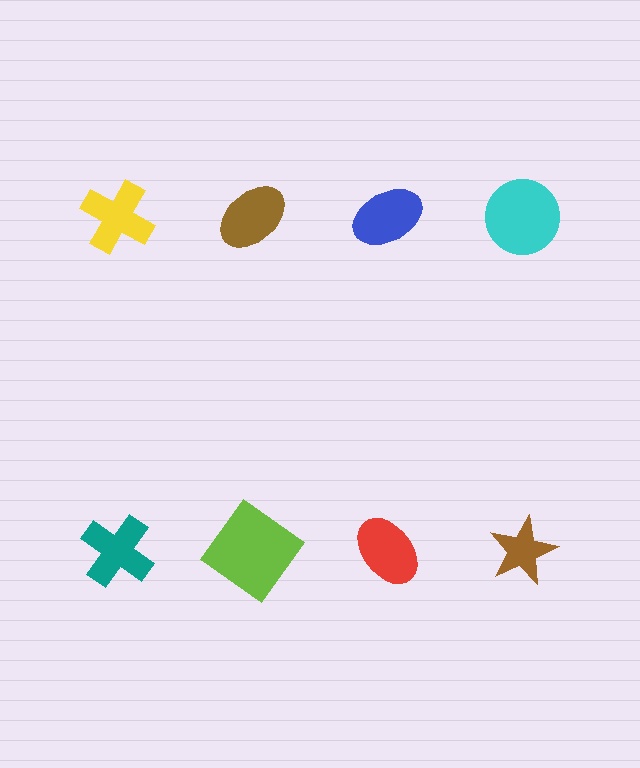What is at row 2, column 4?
A brown star.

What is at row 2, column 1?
A teal cross.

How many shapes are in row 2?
4 shapes.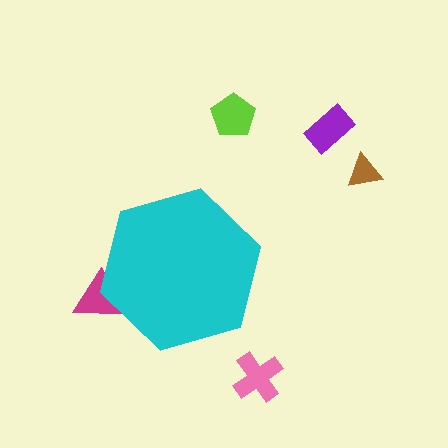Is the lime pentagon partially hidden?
No, the lime pentagon is fully visible.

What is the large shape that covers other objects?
A cyan hexagon.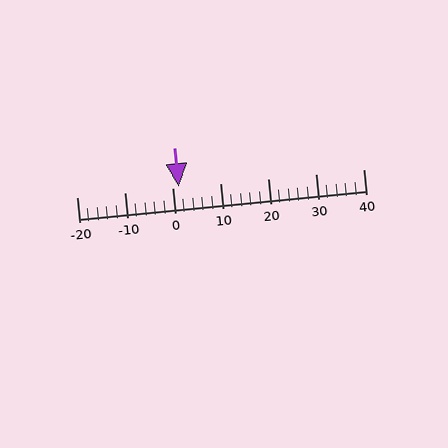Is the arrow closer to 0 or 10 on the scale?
The arrow is closer to 0.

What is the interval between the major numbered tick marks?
The major tick marks are spaced 10 units apart.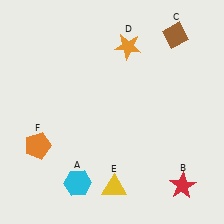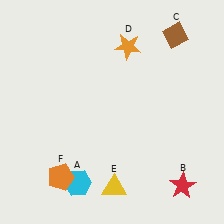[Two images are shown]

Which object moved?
The orange pentagon (F) moved down.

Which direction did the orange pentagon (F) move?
The orange pentagon (F) moved down.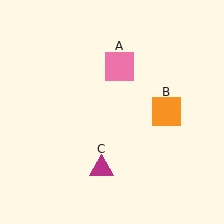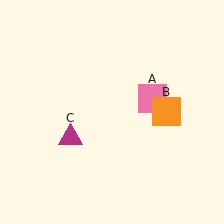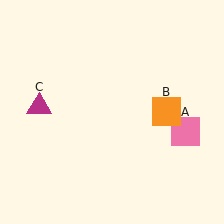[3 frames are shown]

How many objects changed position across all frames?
2 objects changed position: pink square (object A), magenta triangle (object C).